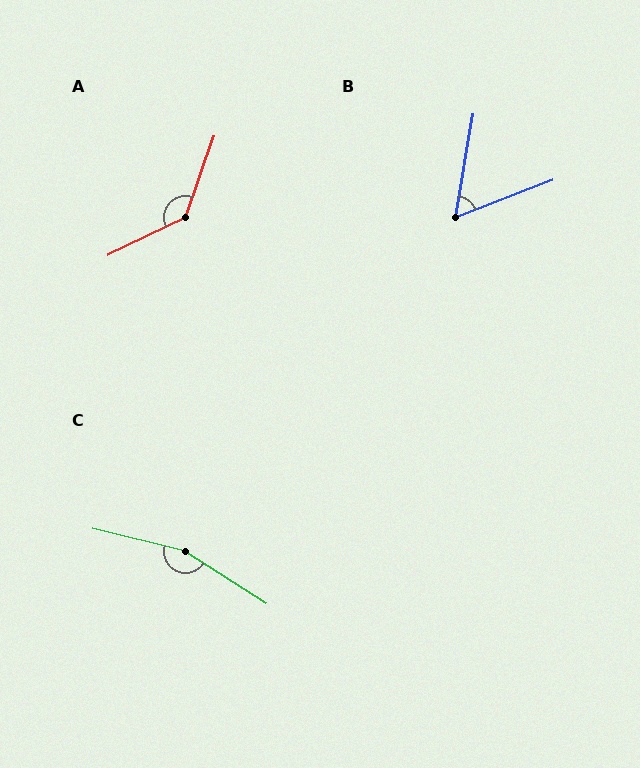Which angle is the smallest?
B, at approximately 60 degrees.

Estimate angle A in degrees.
Approximately 135 degrees.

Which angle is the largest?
C, at approximately 161 degrees.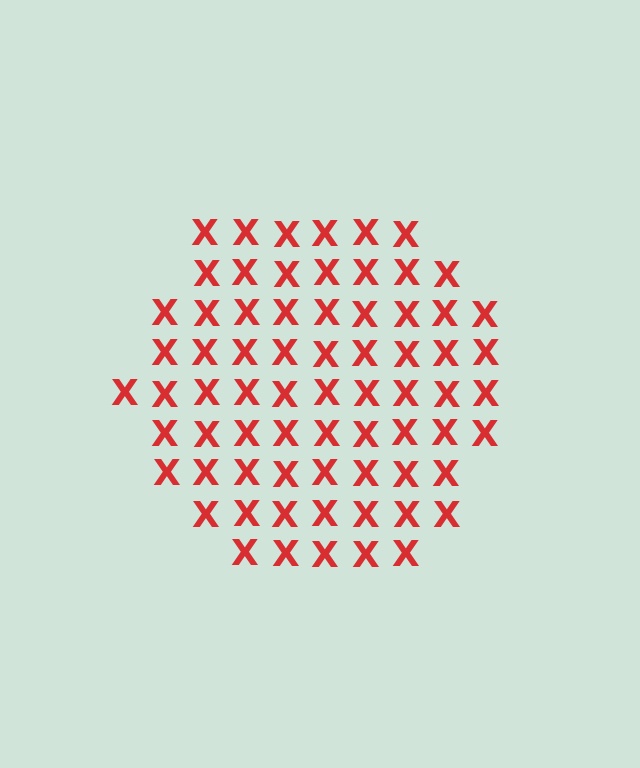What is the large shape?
The large shape is a hexagon.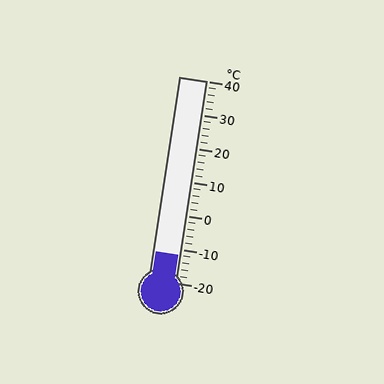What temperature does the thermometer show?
The thermometer shows approximately -12°C.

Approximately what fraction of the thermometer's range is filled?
The thermometer is filled to approximately 15% of its range.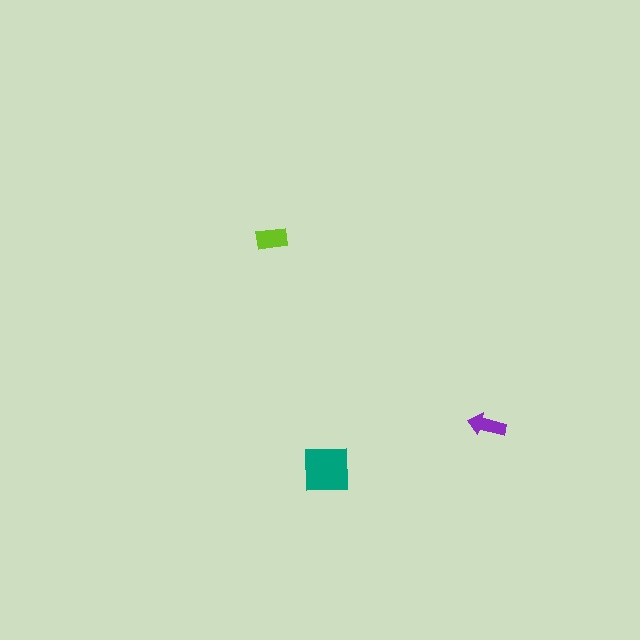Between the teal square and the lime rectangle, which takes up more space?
The teal square.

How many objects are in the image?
There are 3 objects in the image.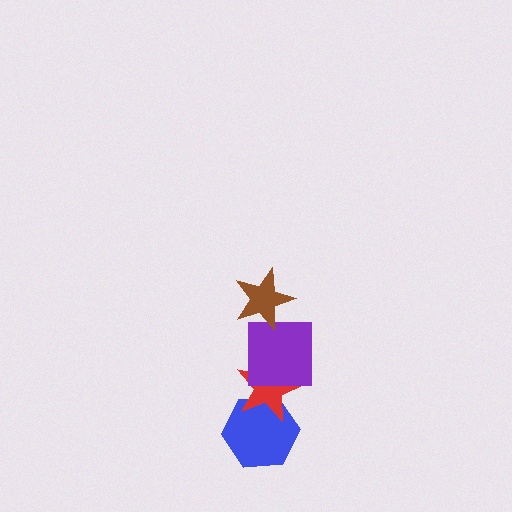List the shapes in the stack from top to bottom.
From top to bottom: the brown star, the purple square, the red star, the blue hexagon.